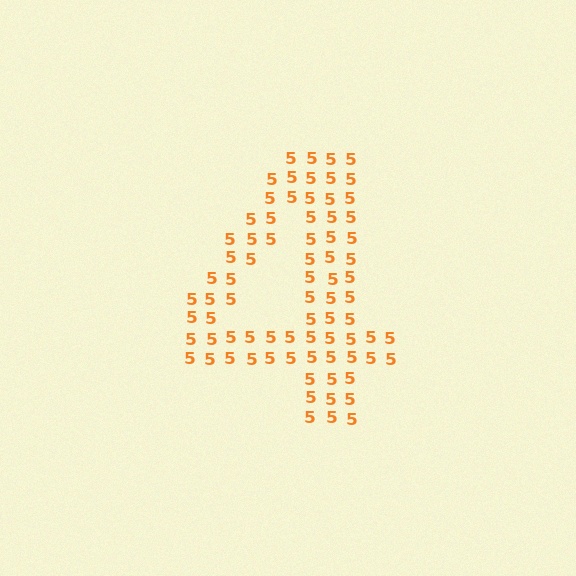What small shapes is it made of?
It is made of small digit 5's.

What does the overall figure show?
The overall figure shows the digit 4.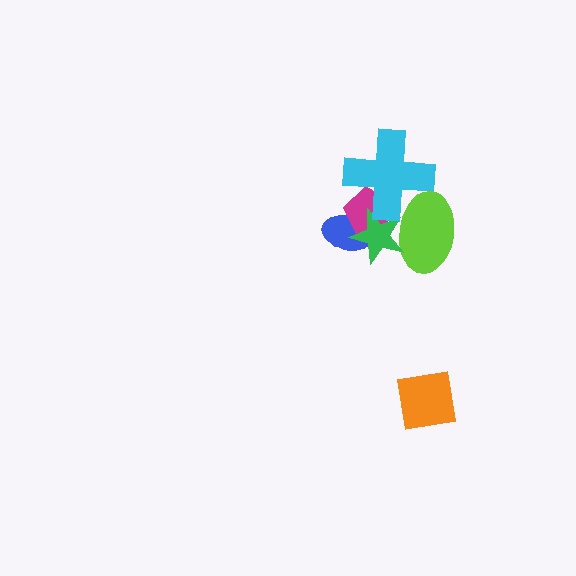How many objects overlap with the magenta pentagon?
3 objects overlap with the magenta pentagon.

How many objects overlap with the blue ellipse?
2 objects overlap with the blue ellipse.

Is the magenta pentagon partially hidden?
Yes, it is partially covered by another shape.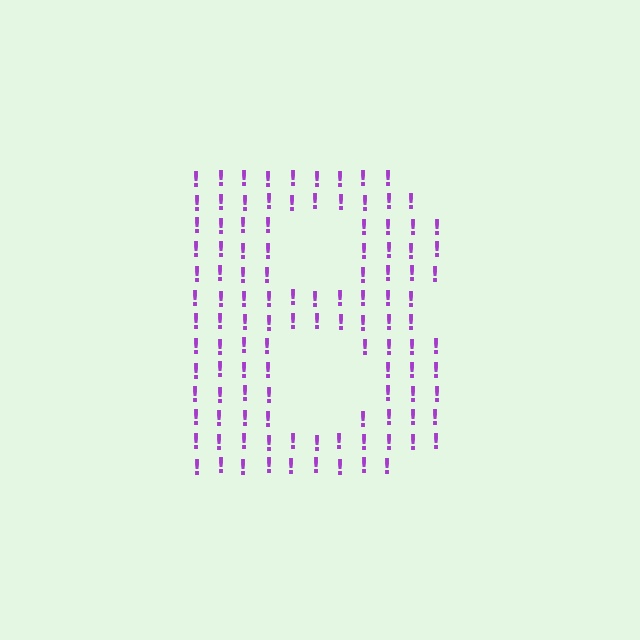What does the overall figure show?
The overall figure shows the letter B.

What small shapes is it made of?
It is made of small exclamation marks.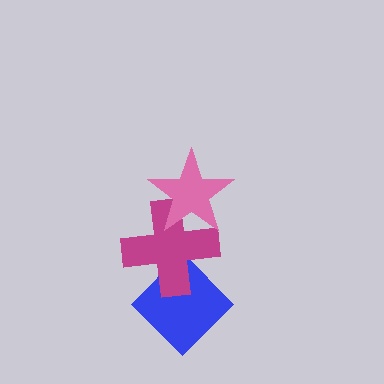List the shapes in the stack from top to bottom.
From top to bottom: the pink star, the magenta cross, the blue diamond.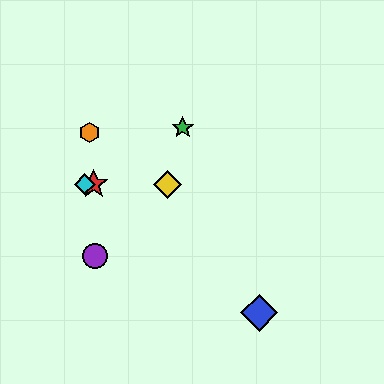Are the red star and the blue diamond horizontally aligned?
No, the red star is at y≈184 and the blue diamond is at y≈313.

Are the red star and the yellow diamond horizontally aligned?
Yes, both are at y≈184.